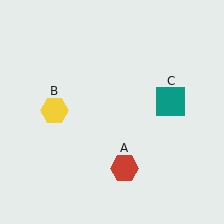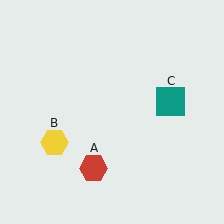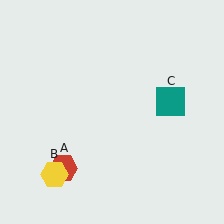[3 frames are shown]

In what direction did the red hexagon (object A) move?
The red hexagon (object A) moved left.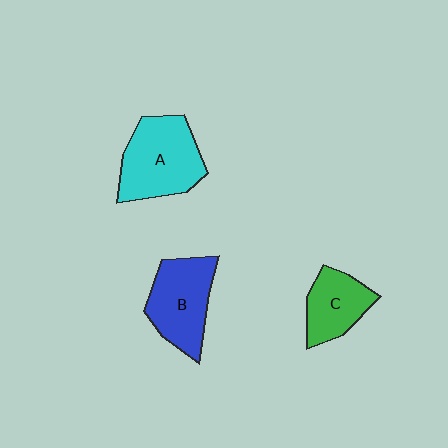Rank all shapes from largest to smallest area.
From largest to smallest: A (cyan), B (blue), C (green).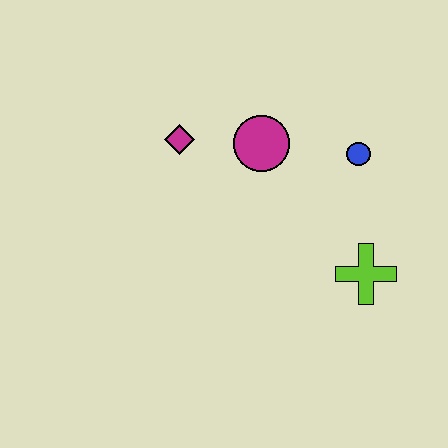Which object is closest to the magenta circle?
The magenta diamond is closest to the magenta circle.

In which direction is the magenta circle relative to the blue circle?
The magenta circle is to the left of the blue circle.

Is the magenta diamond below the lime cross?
No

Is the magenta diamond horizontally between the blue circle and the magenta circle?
No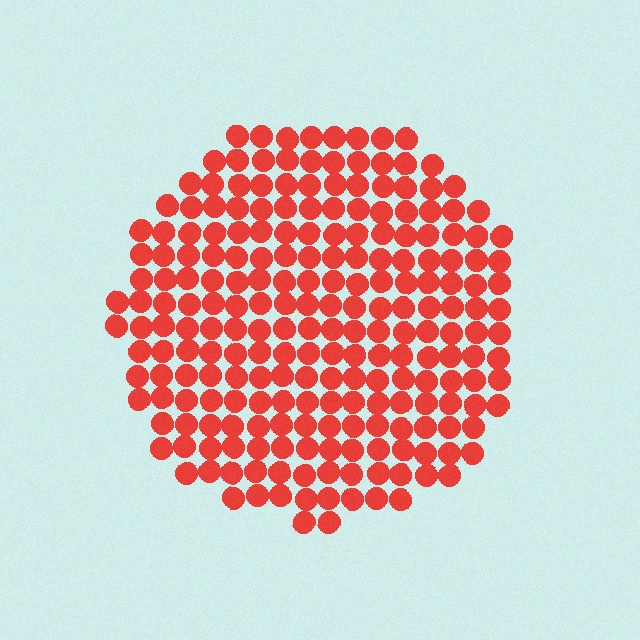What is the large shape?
The large shape is a circle.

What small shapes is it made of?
It is made of small circles.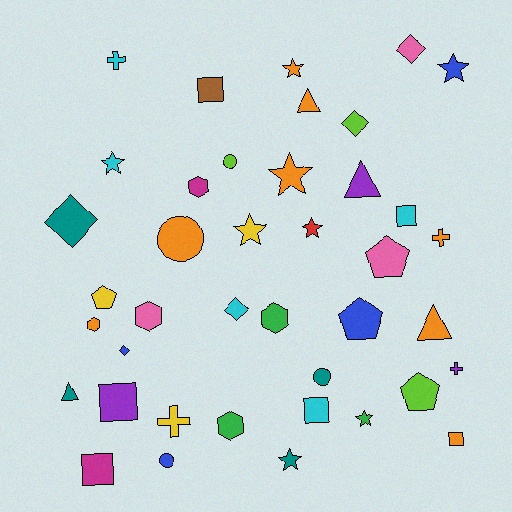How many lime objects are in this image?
There are 3 lime objects.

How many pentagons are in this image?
There are 4 pentagons.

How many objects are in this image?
There are 40 objects.